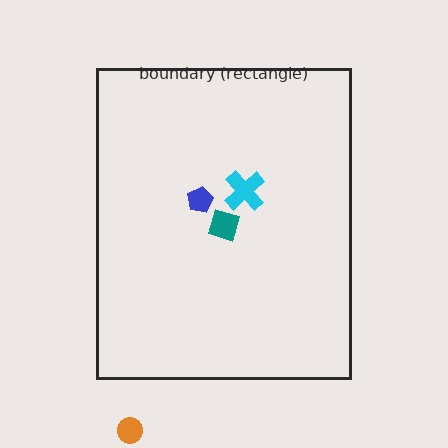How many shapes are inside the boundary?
3 inside, 1 outside.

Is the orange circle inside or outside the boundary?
Outside.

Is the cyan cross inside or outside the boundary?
Inside.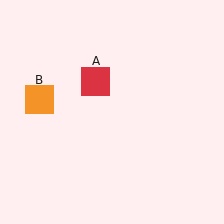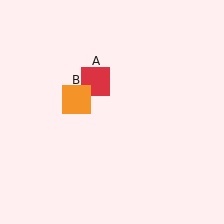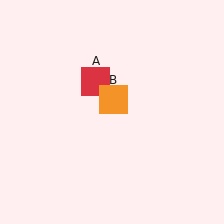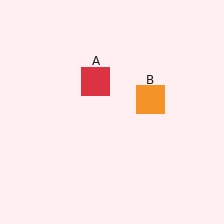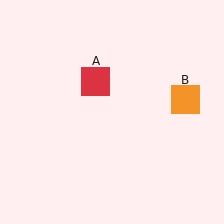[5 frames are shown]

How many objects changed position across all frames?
1 object changed position: orange square (object B).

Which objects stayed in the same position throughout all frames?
Red square (object A) remained stationary.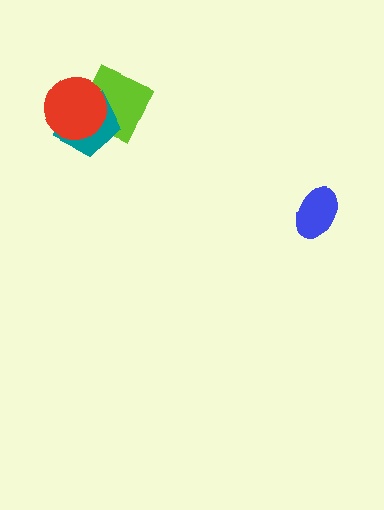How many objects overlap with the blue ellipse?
0 objects overlap with the blue ellipse.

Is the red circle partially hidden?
No, no other shape covers it.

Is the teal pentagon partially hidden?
Yes, it is partially covered by another shape.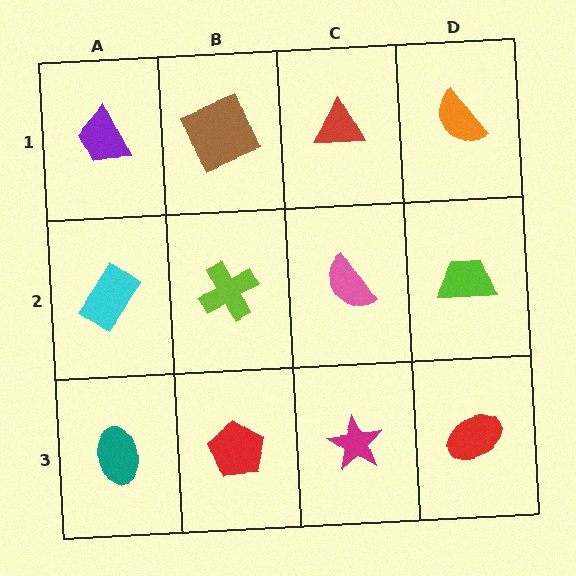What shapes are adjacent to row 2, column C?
A red triangle (row 1, column C), a magenta star (row 3, column C), a lime cross (row 2, column B), a lime trapezoid (row 2, column D).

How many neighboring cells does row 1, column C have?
3.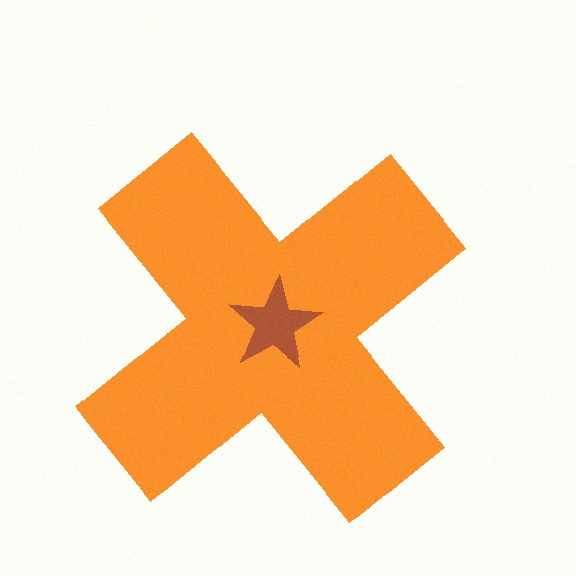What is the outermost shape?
The orange cross.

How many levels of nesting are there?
2.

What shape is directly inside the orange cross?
The brown star.